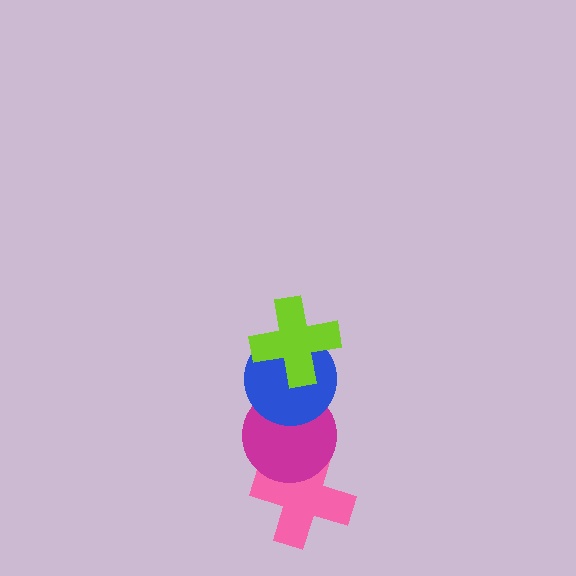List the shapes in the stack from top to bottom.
From top to bottom: the lime cross, the blue circle, the magenta circle, the pink cross.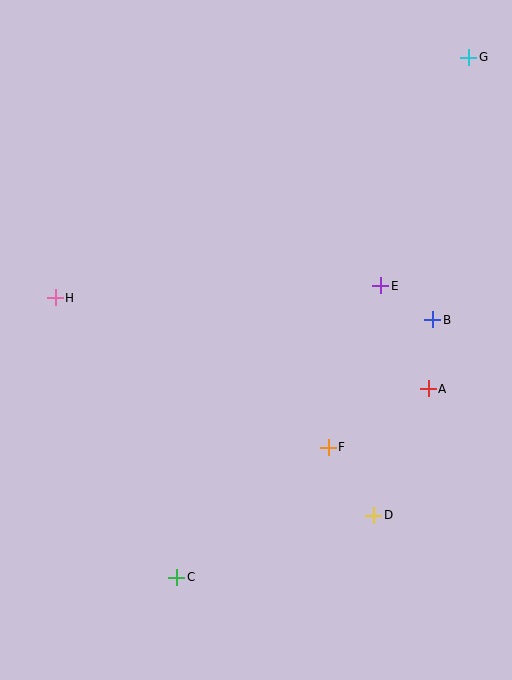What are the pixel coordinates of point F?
Point F is at (328, 447).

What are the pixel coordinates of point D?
Point D is at (374, 515).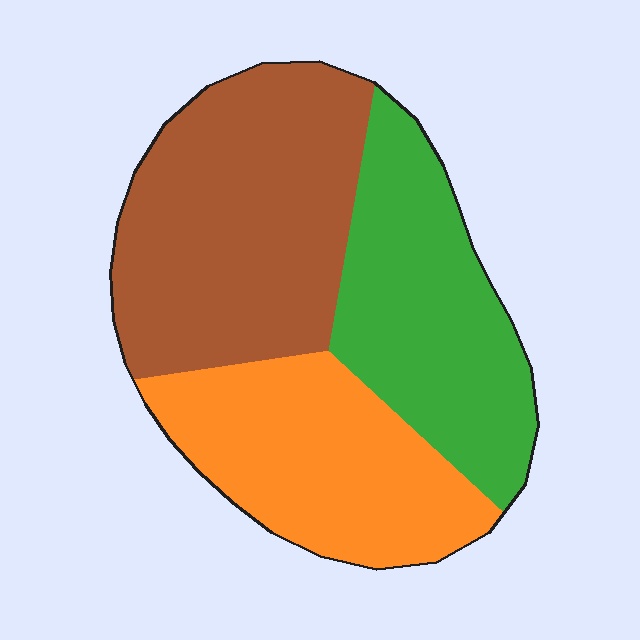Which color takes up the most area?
Brown, at roughly 40%.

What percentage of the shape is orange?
Orange covers around 30% of the shape.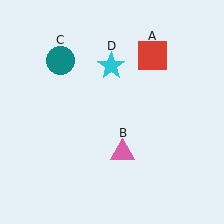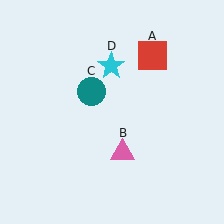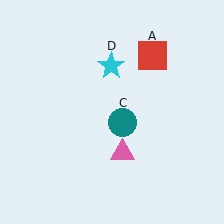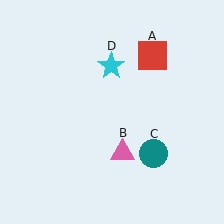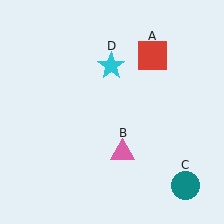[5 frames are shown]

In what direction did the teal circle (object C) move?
The teal circle (object C) moved down and to the right.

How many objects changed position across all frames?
1 object changed position: teal circle (object C).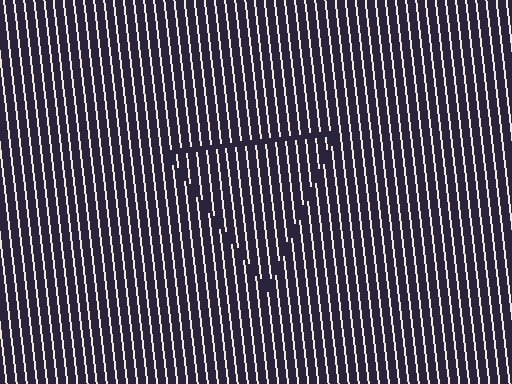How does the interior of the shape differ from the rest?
The interior of the shape contains the same grating, shifted by half a period — the contour is defined by the phase discontinuity where line-ends from the inner and outer gratings abut.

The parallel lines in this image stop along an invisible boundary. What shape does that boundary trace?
An illusory triangle. The interior of the shape contains the same grating, shifted by half a period — the contour is defined by the phase discontinuity where line-ends from the inner and outer gratings abut.